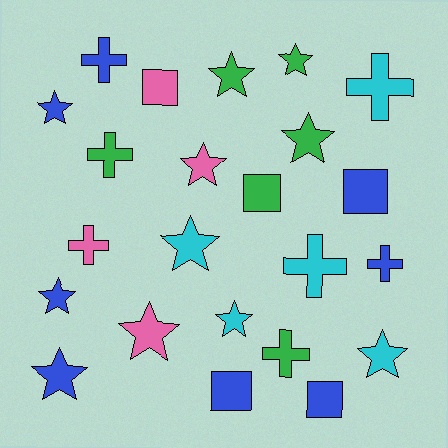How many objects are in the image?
There are 23 objects.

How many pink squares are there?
There is 1 pink square.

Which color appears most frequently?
Blue, with 8 objects.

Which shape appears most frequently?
Star, with 11 objects.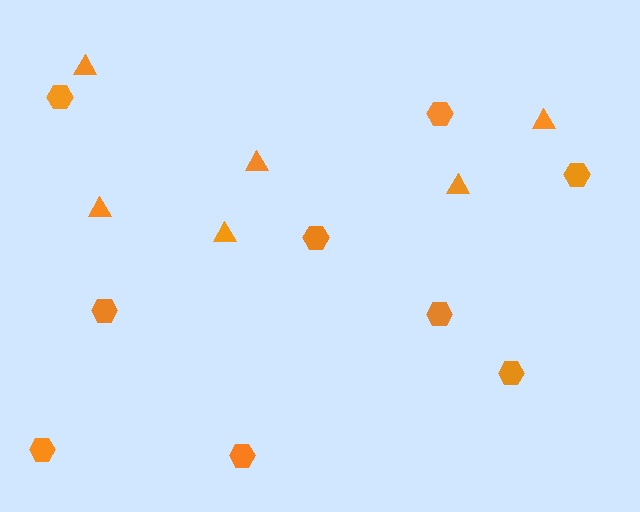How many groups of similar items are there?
There are 2 groups: one group of hexagons (9) and one group of triangles (6).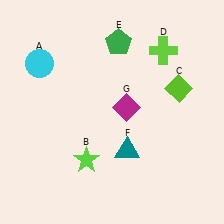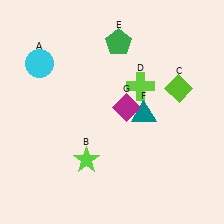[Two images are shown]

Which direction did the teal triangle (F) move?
The teal triangle (F) moved up.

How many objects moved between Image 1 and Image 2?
2 objects moved between the two images.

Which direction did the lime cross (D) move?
The lime cross (D) moved down.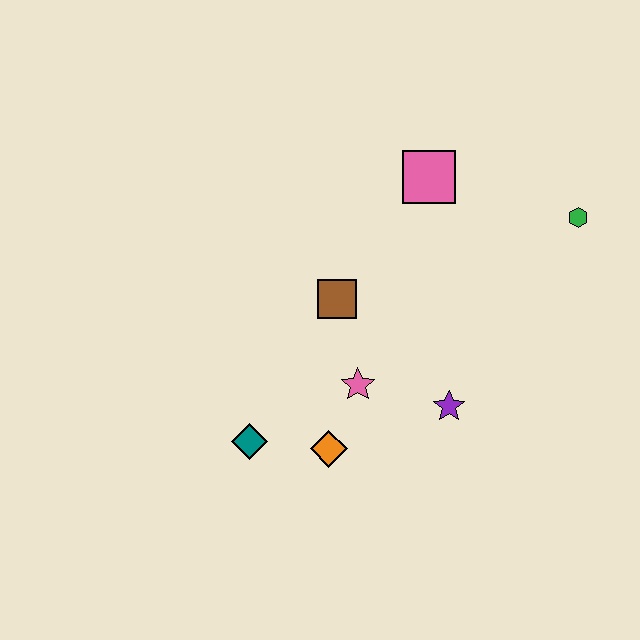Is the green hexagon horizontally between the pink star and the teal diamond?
No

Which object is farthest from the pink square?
The teal diamond is farthest from the pink square.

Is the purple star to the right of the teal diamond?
Yes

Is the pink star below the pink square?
Yes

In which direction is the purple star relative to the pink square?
The purple star is below the pink square.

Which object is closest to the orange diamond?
The pink star is closest to the orange diamond.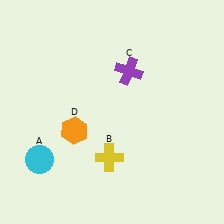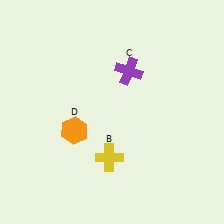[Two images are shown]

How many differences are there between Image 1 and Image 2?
There is 1 difference between the two images.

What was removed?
The cyan circle (A) was removed in Image 2.